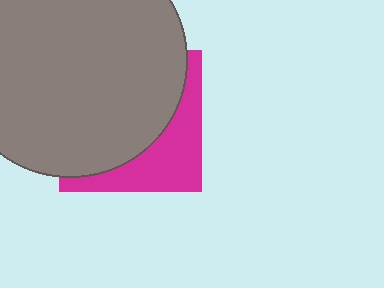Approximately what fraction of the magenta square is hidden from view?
Roughly 67% of the magenta square is hidden behind the gray circle.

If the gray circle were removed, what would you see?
You would see the complete magenta square.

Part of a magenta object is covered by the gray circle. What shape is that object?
It is a square.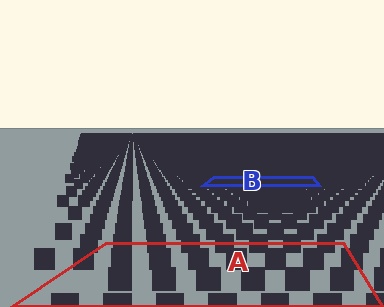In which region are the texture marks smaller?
The texture marks are smaller in region B, because it is farther away.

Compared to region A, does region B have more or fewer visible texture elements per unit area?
Region B has more texture elements per unit area — they are packed more densely because it is farther away.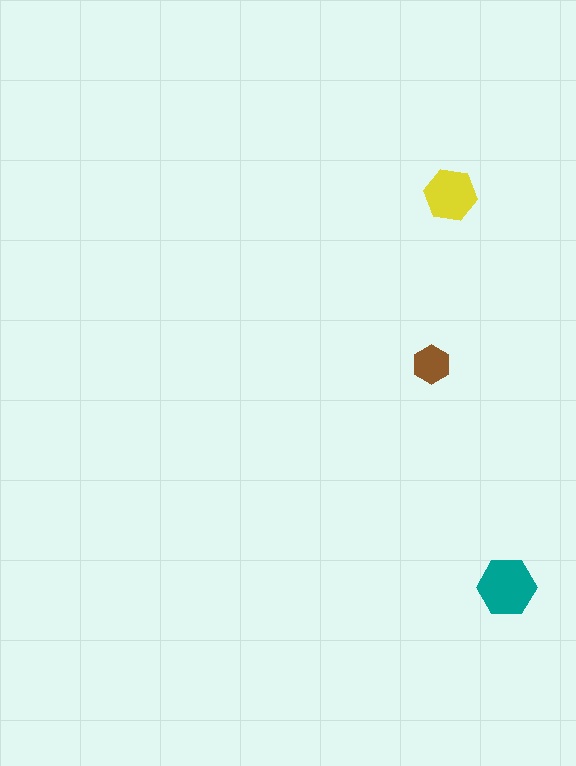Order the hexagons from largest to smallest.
the teal one, the yellow one, the brown one.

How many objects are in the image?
There are 3 objects in the image.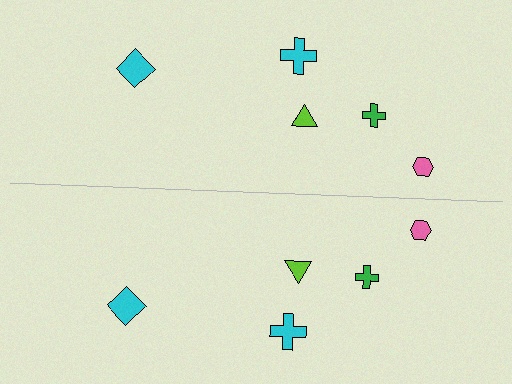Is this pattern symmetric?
Yes, this pattern has bilateral (reflection) symmetry.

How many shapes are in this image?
There are 10 shapes in this image.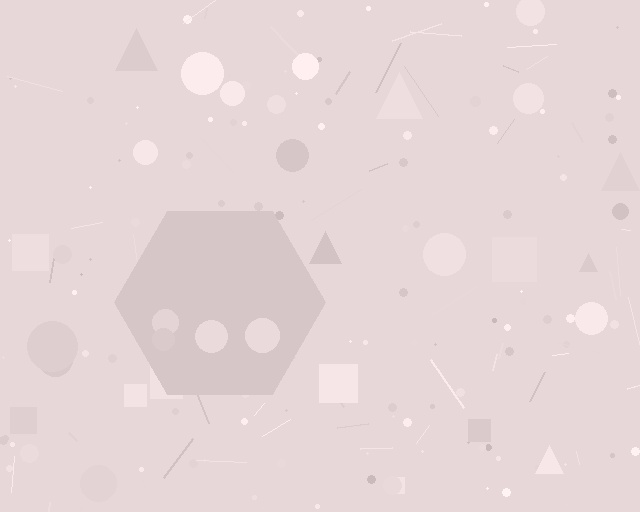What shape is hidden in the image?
A hexagon is hidden in the image.